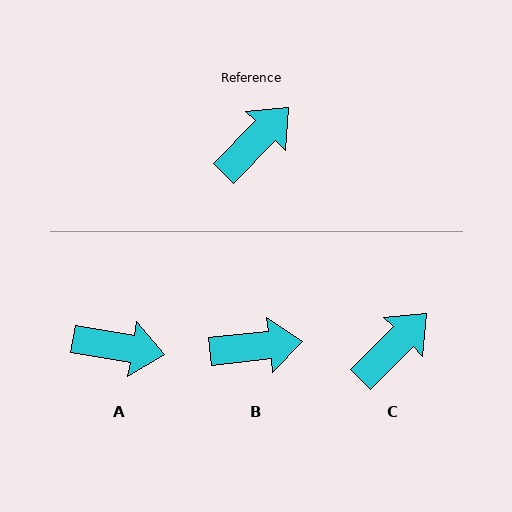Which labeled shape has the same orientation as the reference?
C.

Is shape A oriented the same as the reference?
No, it is off by about 55 degrees.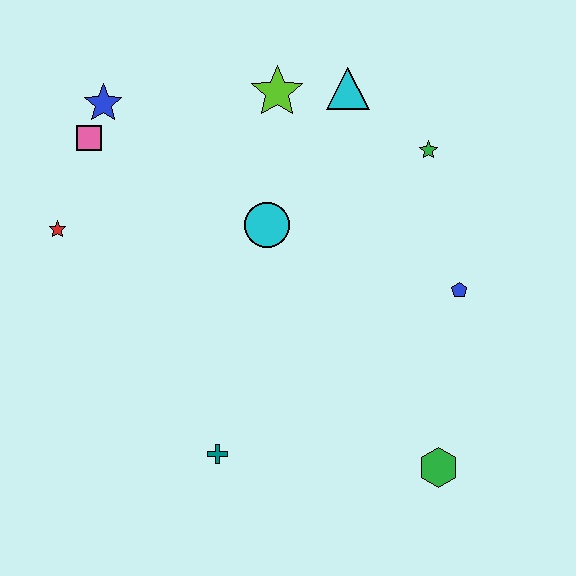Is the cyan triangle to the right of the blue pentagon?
No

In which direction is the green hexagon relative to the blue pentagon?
The green hexagon is below the blue pentagon.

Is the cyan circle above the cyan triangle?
No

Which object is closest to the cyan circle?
The lime star is closest to the cyan circle.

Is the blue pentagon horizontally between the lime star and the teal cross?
No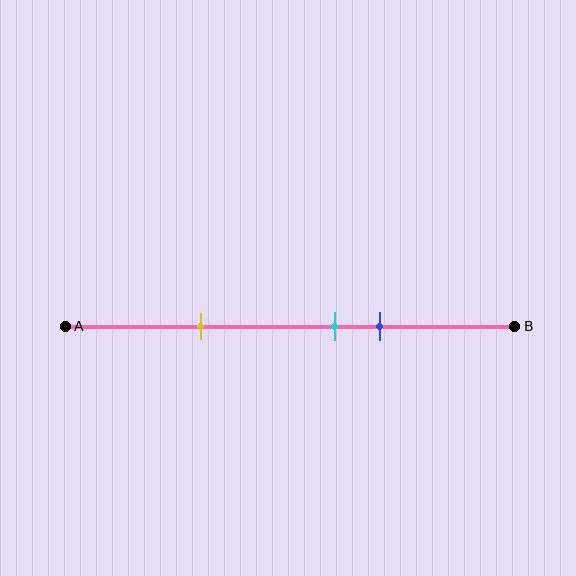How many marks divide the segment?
There are 3 marks dividing the segment.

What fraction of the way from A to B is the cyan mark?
The cyan mark is approximately 60% (0.6) of the way from A to B.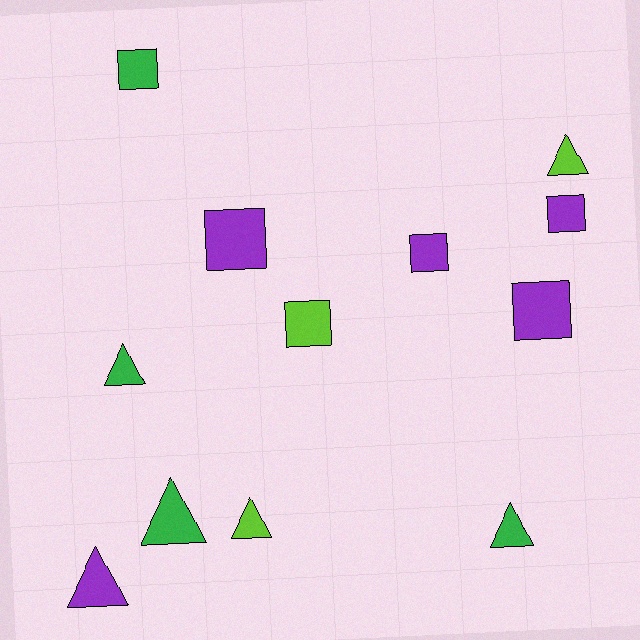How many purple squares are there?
There are 4 purple squares.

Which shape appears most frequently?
Triangle, with 6 objects.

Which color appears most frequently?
Purple, with 5 objects.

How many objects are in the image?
There are 12 objects.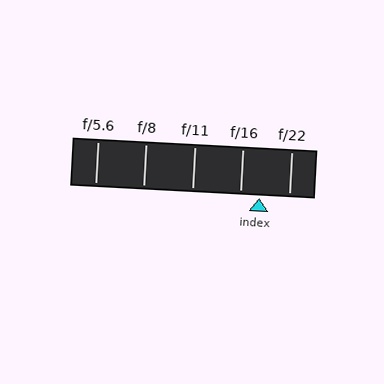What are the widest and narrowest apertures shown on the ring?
The widest aperture shown is f/5.6 and the narrowest is f/22.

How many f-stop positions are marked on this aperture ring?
There are 5 f-stop positions marked.